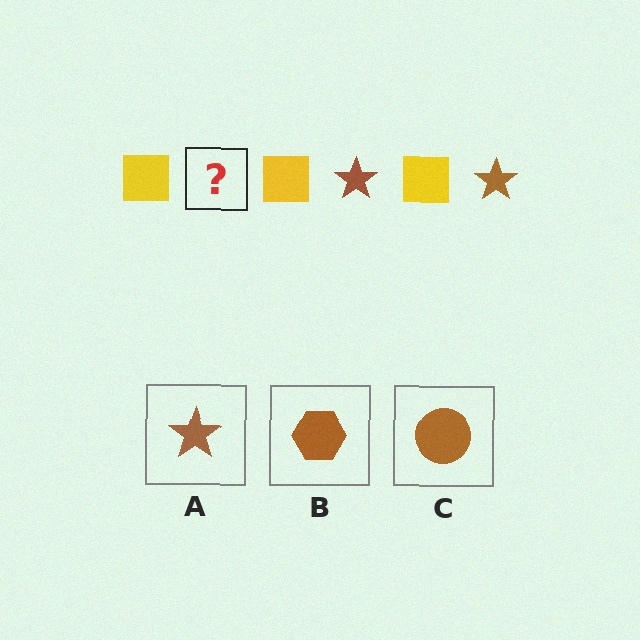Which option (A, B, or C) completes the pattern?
A.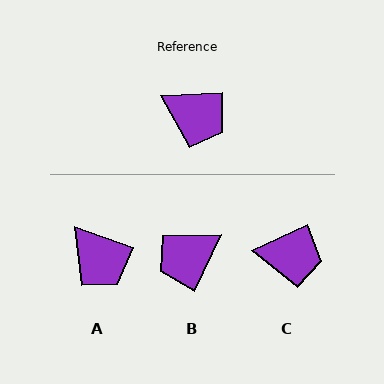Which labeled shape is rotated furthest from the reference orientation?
B, about 119 degrees away.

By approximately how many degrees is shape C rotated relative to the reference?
Approximately 21 degrees counter-clockwise.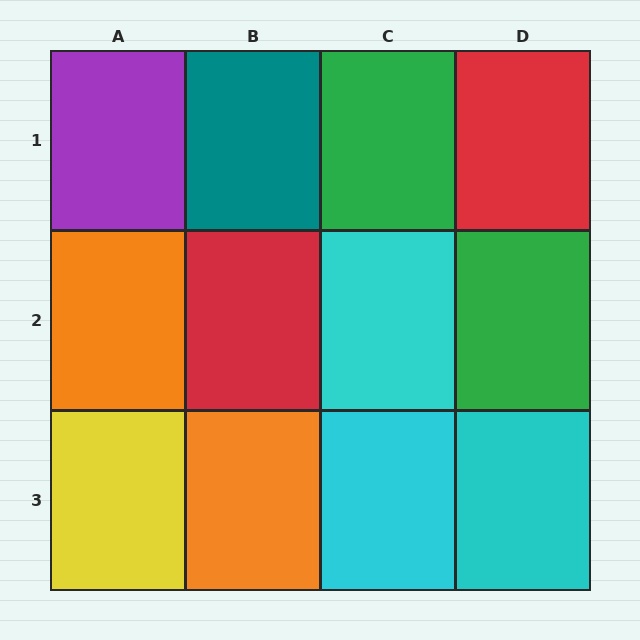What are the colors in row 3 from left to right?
Yellow, orange, cyan, cyan.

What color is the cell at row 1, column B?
Teal.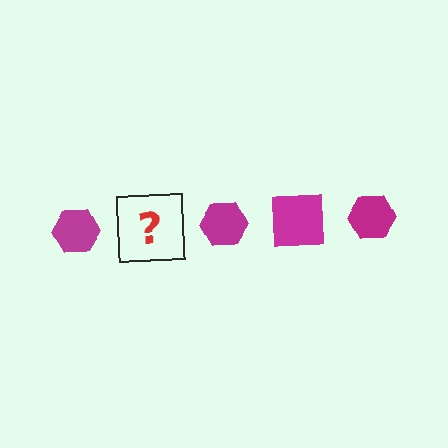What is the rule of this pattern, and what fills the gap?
The rule is that the pattern cycles through hexagon, square shapes in magenta. The gap should be filled with a magenta square.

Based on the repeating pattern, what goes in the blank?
The blank should be a magenta square.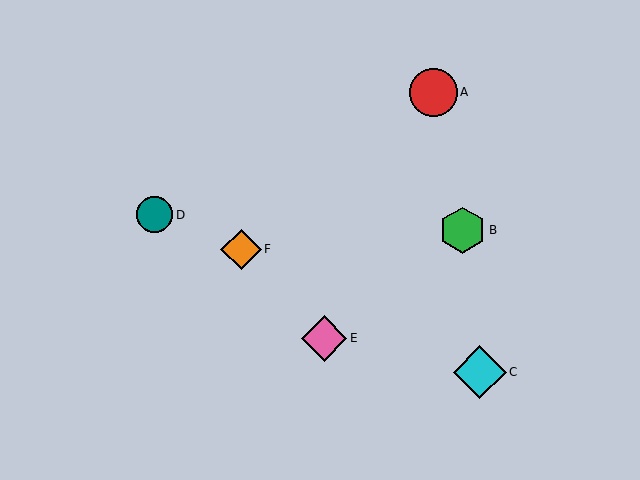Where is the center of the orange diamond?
The center of the orange diamond is at (241, 249).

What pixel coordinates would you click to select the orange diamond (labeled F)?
Click at (241, 249) to select the orange diamond F.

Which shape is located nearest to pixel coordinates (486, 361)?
The cyan diamond (labeled C) at (480, 372) is nearest to that location.